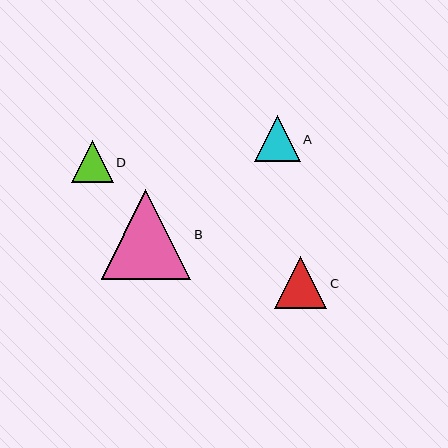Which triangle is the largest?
Triangle B is the largest with a size of approximately 90 pixels.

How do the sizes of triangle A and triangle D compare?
Triangle A and triangle D are approximately the same size.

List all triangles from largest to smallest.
From largest to smallest: B, C, A, D.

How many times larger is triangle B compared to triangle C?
Triangle B is approximately 1.7 times the size of triangle C.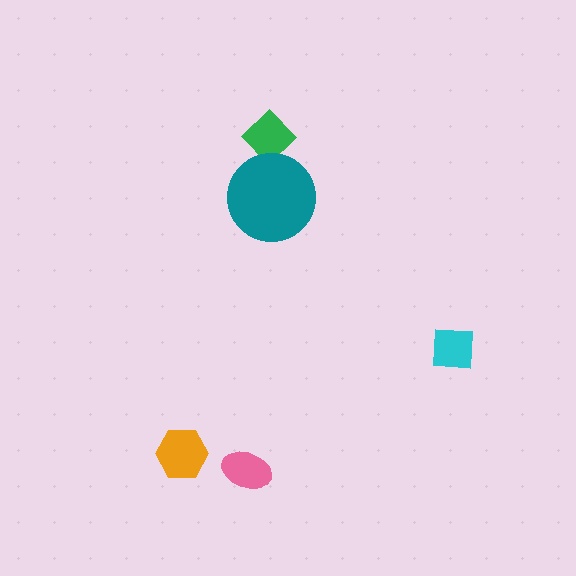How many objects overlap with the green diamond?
1 object overlaps with the green diamond.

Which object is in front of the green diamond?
The teal circle is in front of the green diamond.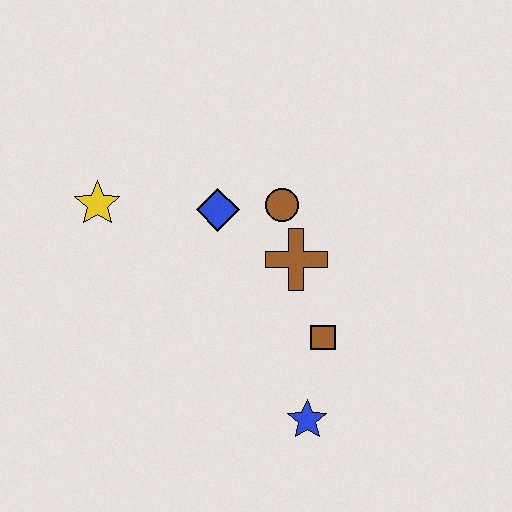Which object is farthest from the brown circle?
The blue star is farthest from the brown circle.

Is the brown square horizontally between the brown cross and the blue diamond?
No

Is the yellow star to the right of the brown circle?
No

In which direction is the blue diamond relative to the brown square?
The blue diamond is above the brown square.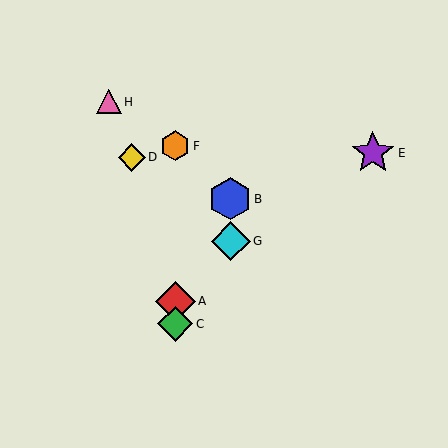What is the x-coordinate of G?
Object G is at x≈231.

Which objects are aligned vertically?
Objects A, C, F are aligned vertically.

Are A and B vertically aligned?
No, A is at x≈175 and B is at x≈230.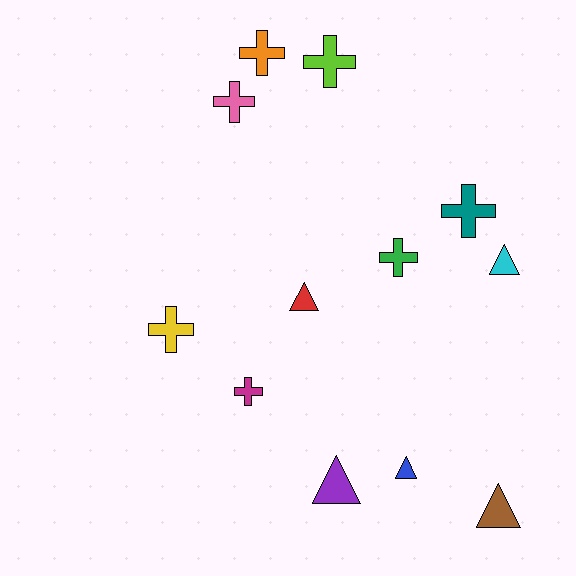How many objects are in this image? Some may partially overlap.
There are 12 objects.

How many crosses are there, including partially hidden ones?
There are 7 crosses.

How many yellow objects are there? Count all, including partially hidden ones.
There is 1 yellow object.